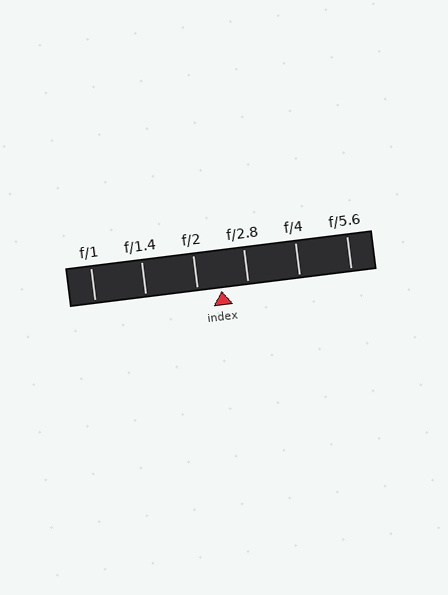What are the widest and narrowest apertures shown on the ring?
The widest aperture shown is f/1 and the narrowest is f/5.6.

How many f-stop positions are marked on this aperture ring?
There are 6 f-stop positions marked.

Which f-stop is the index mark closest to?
The index mark is closest to f/2.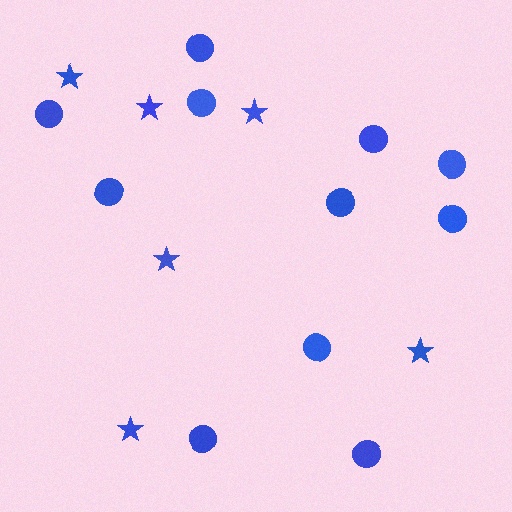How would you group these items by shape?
There are 2 groups: one group of circles (11) and one group of stars (6).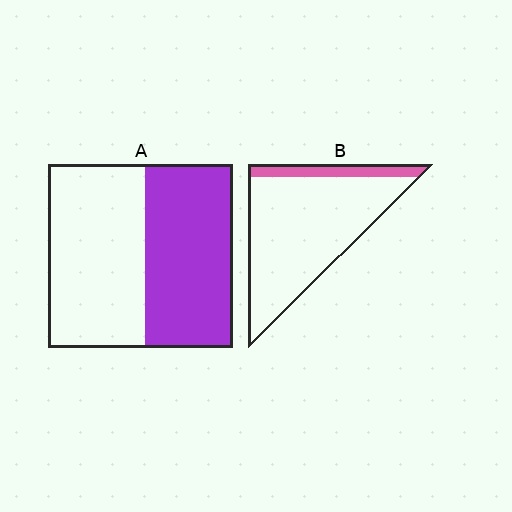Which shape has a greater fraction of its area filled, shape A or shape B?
Shape A.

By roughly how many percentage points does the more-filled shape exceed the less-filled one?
By roughly 35 percentage points (A over B).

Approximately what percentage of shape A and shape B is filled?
A is approximately 50% and B is approximately 15%.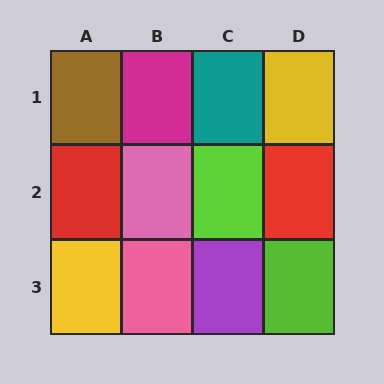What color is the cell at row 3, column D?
Lime.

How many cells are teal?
1 cell is teal.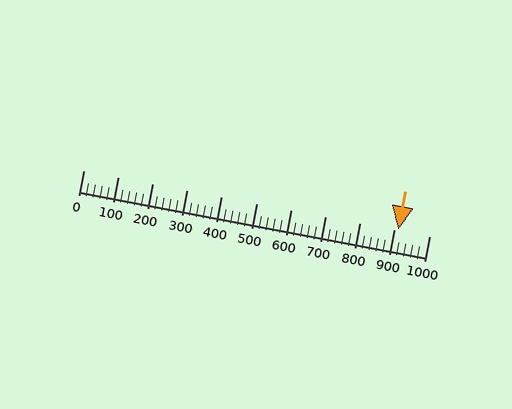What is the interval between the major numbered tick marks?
The major tick marks are spaced 100 units apart.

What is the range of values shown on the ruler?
The ruler shows values from 0 to 1000.